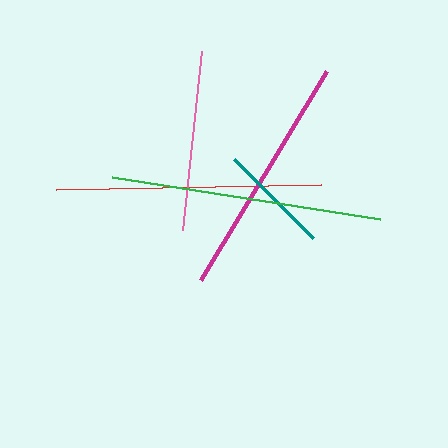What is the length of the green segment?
The green segment is approximately 272 pixels long.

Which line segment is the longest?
The green line is the longest at approximately 272 pixels.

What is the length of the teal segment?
The teal segment is approximately 112 pixels long.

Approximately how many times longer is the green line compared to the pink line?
The green line is approximately 1.5 times the length of the pink line.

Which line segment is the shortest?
The teal line is the shortest at approximately 112 pixels.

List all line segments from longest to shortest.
From longest to shortest: green, red, magenta, pink, teal.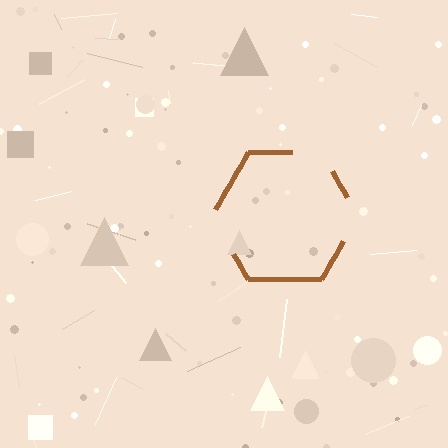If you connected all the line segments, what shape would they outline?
They would outline a hexagon.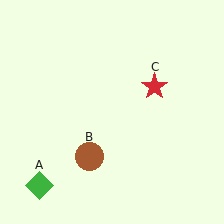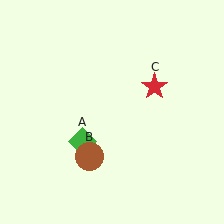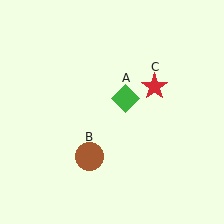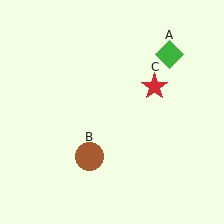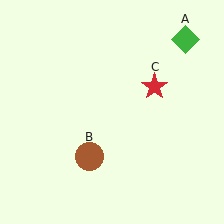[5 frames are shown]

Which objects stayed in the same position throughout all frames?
Brown circle (object B) and red star (object C) remained stationary.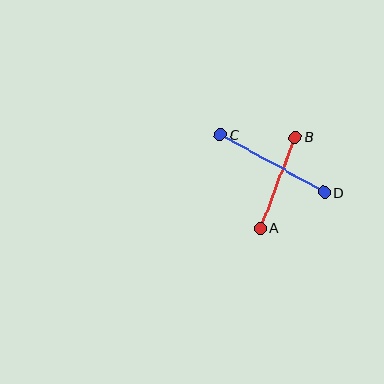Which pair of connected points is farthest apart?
Points C and D are farthest apart.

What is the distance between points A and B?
The distance is approximately 98 pixels.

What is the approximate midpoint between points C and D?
The midpoint is at approximately (272, 163) pixels.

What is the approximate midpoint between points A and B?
The midpoint is at approximately (278, 183) pixels.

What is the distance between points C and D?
The distance is approximately 119 pixels.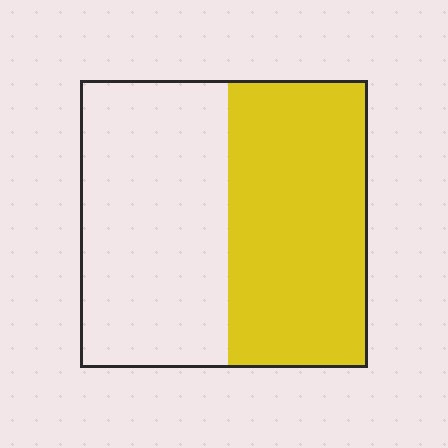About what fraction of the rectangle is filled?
About one half (1/2).